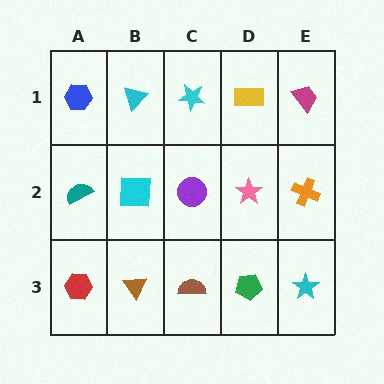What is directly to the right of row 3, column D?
A cyan star.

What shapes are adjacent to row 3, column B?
A cyan square (row 2, column B), a red hexagon (row 3, column A), a brown semicircle (row 3, column C).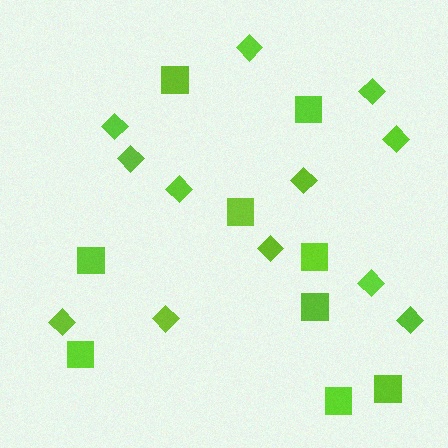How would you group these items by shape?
There are 2 groups: one group of squares (9) and one group of diamonds (12).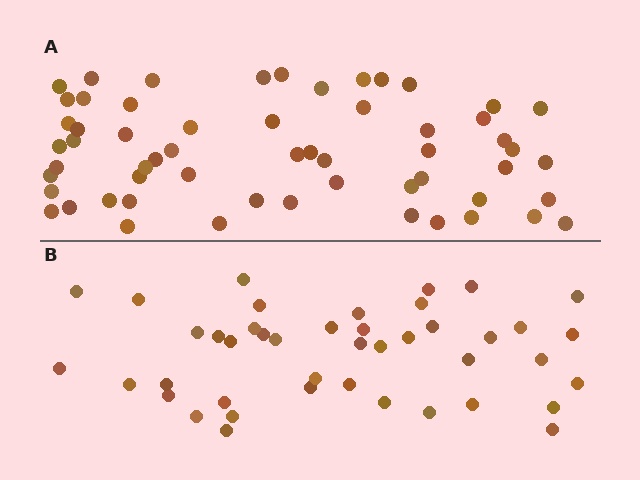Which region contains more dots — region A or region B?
Region A (the top region) has more dots.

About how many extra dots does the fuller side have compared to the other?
Region A has approximately 15 more dots than region B.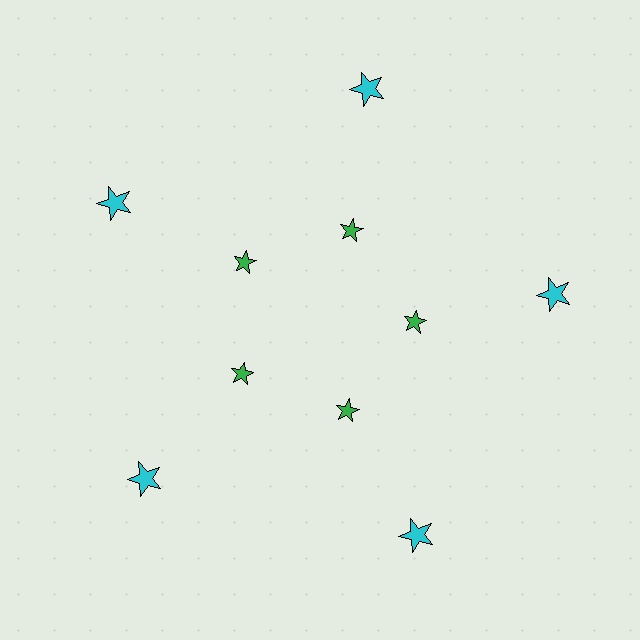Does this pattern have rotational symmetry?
Yes, this pattern has 5-fold rotational symmetry. It looks the same after rotating 72 degrees around the center.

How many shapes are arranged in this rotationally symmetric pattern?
There are 10 shapes, arranged in 5 groups of 2.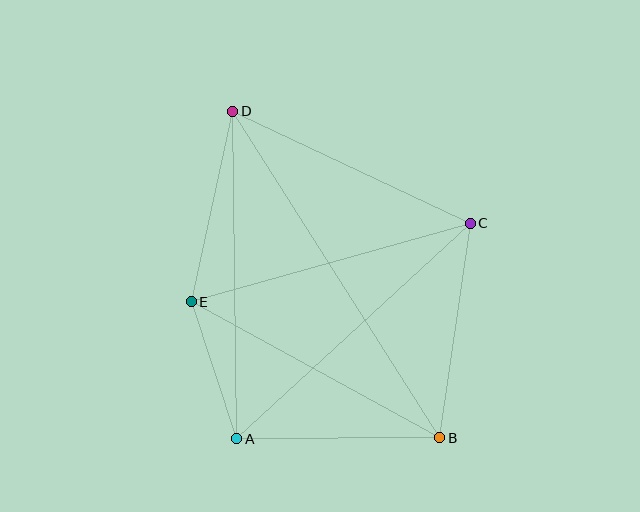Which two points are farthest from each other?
Points B and D are farthest from each other.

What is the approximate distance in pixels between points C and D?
The distance between C and D is approximately 263 pixels.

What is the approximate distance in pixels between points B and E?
The distance between B and E is approximately 283 pixels.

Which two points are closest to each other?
Points A and E are closest to each other.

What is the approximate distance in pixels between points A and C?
The distance between A and C is approximately 318 pixels.